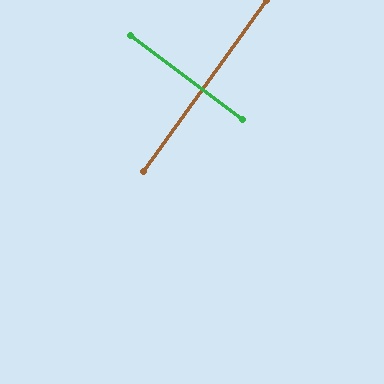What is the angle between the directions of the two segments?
Approximately 89 degrees.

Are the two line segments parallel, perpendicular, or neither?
Perpendicular — they meet at approximately 89°.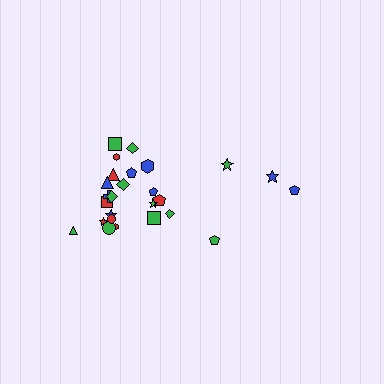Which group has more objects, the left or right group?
The left group.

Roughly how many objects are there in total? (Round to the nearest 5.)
Roughly 25 objects in total.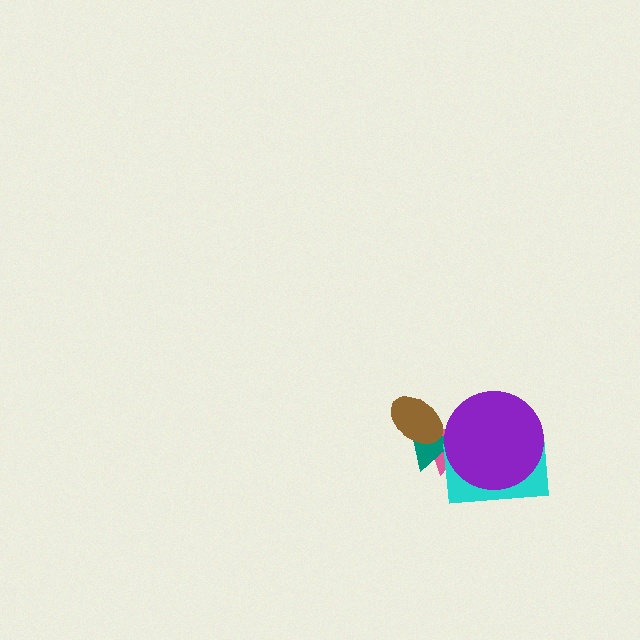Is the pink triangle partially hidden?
Yes, it is partially covered by another shape.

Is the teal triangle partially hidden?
Yes, it is partially covered by another shape.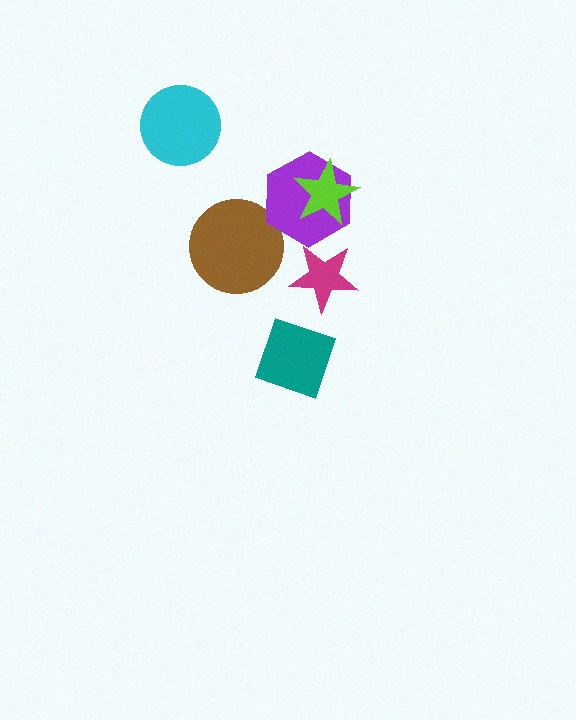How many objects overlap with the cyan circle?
0 objects overlap with the cyan circle.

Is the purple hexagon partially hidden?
Yes, it is partially covered by another shape.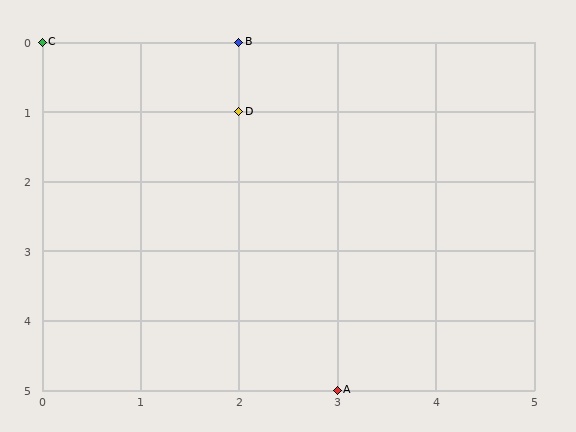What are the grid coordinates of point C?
Point C is at grid coordinates (0, 0).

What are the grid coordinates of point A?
Point A is at grid coordinates (3, 5).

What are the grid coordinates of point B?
Point B is at grid coordinates (2, 0).